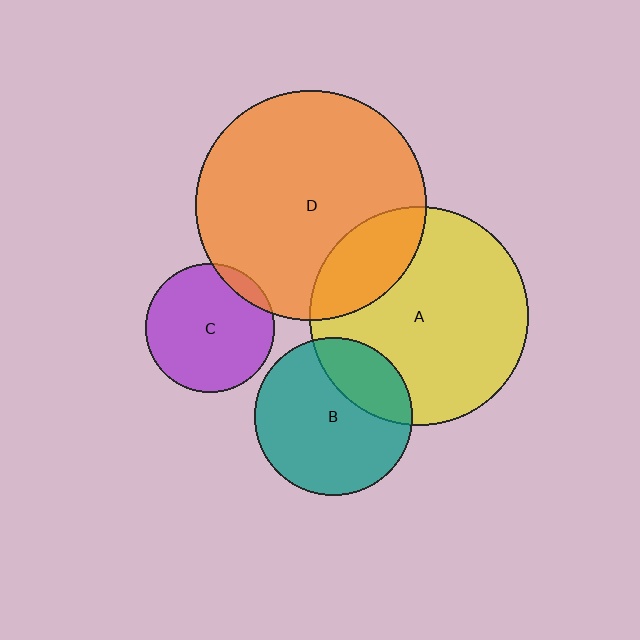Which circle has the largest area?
Circle D (orange).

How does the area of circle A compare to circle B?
Approximately 1.9 times.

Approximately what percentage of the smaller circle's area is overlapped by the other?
Approximately 10%.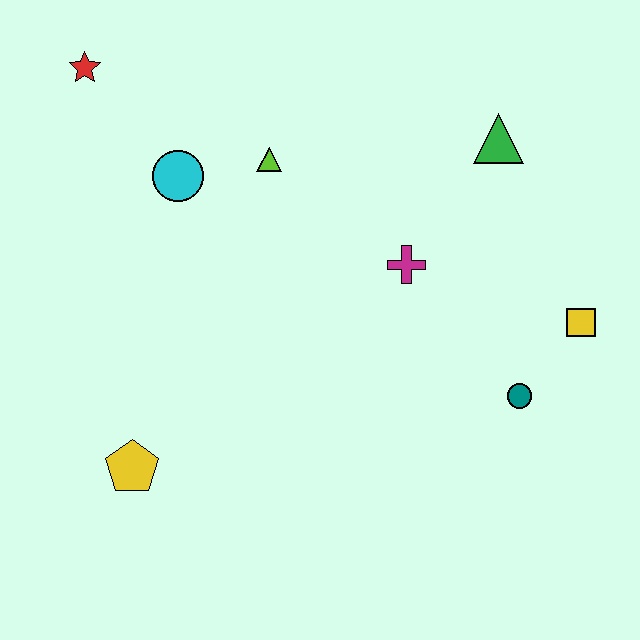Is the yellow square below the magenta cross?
Yes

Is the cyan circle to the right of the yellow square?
No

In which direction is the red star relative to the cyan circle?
The red star is above the cyan circle.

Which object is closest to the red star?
The cyan circle is closest to the red star.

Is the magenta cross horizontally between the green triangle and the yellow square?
No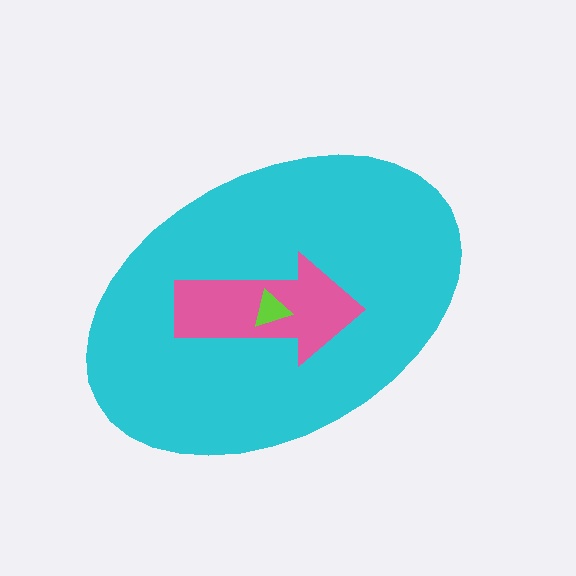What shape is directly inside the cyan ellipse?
The pink arrow.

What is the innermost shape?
The lime triangle.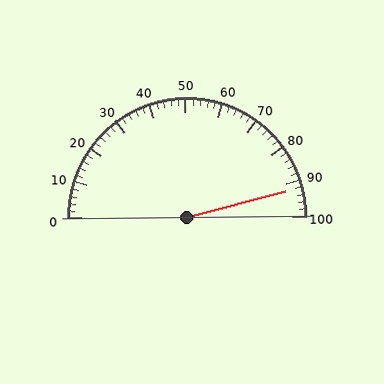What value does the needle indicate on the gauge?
The needle indicates approximately 92.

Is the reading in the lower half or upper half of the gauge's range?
The reading is in the upper half of the range (0 to 100).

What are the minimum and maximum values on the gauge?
The gauge ranges from 0 to 100.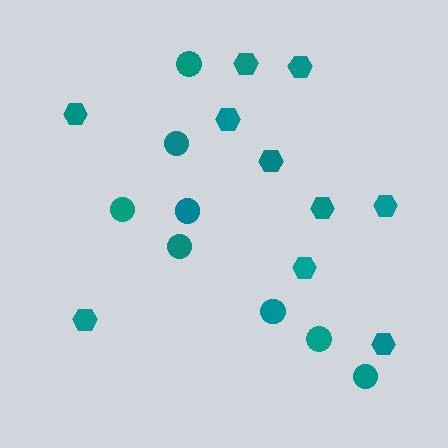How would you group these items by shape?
There are 2 groups: one group of hexagons (10) and one group of circles (8).